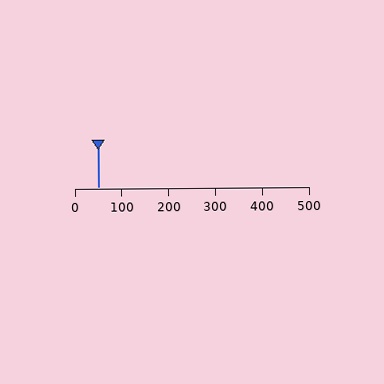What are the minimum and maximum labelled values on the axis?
The axis runs from 0 to 500.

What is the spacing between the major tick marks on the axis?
The major ticks are spaced 100 apart.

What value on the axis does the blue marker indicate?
The marker indicates approximately 50.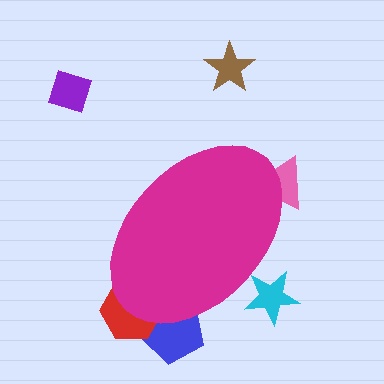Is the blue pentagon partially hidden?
Yes, the blue pentagon is partially hidden behind the magenta ellipse.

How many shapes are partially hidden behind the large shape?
4 shapes are partially hidden.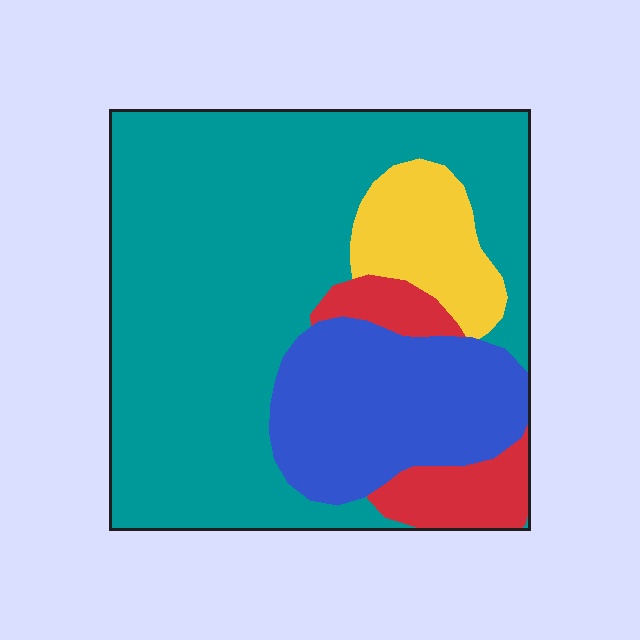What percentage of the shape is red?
Red takes up less than a sixth of the shape.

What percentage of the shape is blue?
Blue covers about 20% of the shape.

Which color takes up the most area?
Teal, at roughly 60%.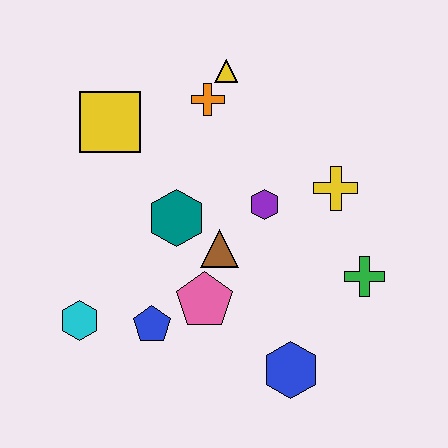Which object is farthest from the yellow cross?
The cyan hexagon is farthest from the yellow cross.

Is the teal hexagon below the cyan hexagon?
No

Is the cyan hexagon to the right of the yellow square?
No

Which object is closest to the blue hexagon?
The pink pentagon is closest to the blue hexagon.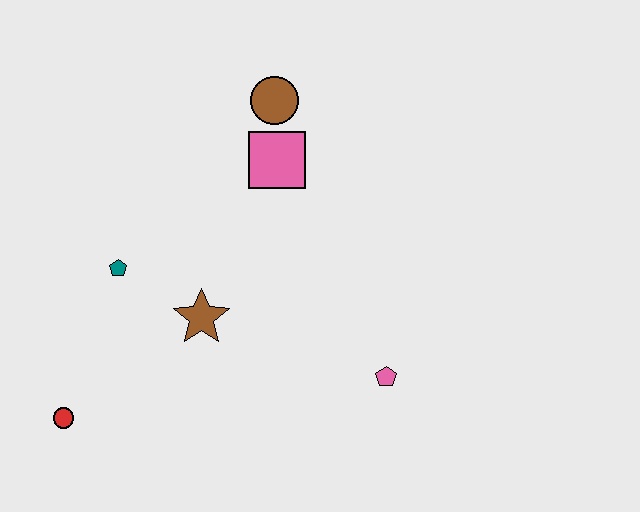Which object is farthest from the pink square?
The red circle is farthest from the pink square.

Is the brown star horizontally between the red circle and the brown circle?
Yes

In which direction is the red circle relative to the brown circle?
The red circle is below the brown circle.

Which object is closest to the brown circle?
The pink square is closest to the brown circle.